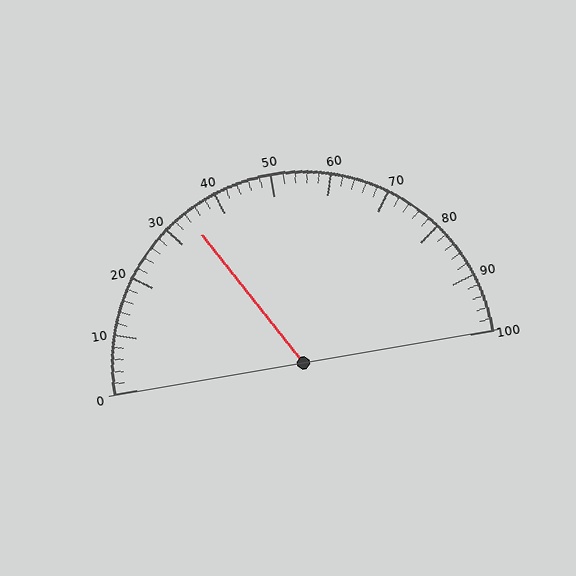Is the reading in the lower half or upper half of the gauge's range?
The reading is in the lower half of the range (0 to 100).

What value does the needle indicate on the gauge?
The needle indicates approximately 34.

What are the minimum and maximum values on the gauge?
The gauge ranges from 0 to 100.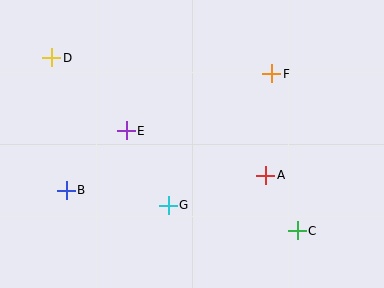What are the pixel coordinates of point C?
Point C is at (297, 231).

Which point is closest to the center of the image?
Point G at (168, 205) is closest to the center.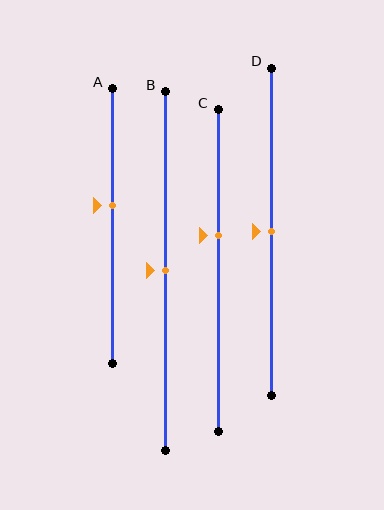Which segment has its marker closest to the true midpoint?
Segment B has its marker closest to the true midpoint.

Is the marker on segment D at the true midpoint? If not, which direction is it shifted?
Yes, the marker on segment D is at the true midpoint.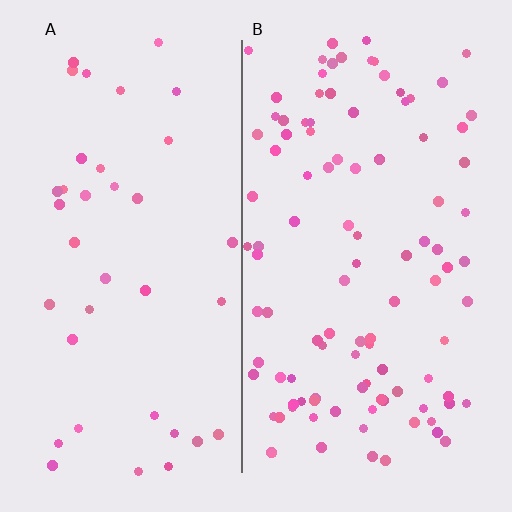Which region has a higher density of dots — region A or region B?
B (the right).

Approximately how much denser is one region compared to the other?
Approximately 2.8× — region B over region A.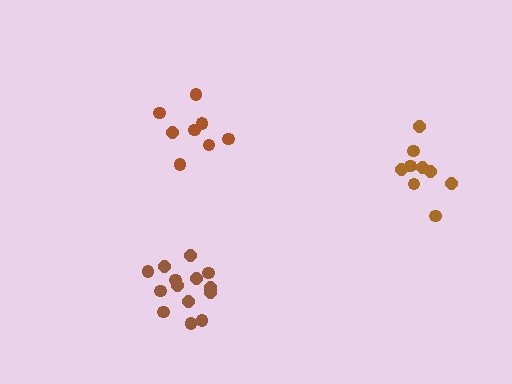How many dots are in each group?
Group 1: 8 dots, Group 2: 14 dots, Group 3: 9 dots (31 total).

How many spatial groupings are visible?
There are 3 spatial groupings.